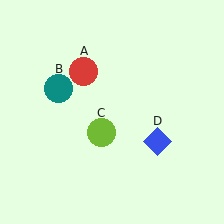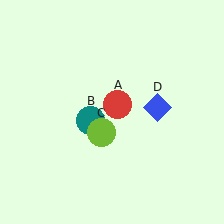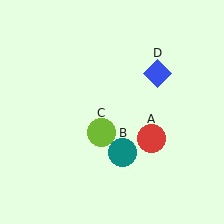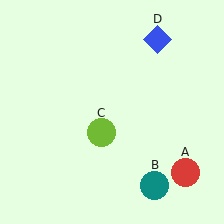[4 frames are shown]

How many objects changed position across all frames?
3 objects changed position: red circle (object A), teal circle (object B), blue diamond (object D).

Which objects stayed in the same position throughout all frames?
Lime circle (object C) remained stationary.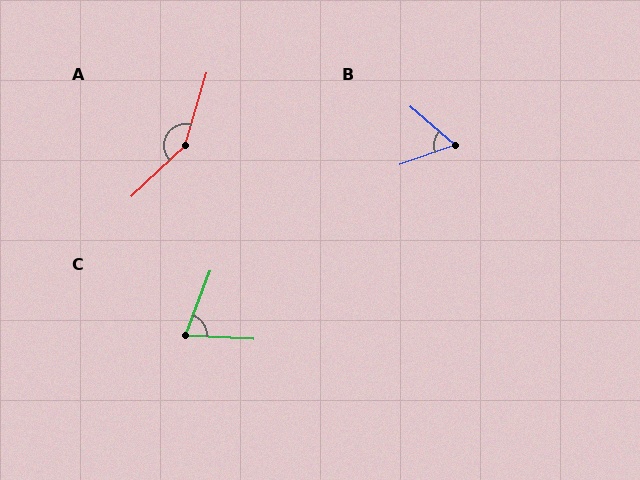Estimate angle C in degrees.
Approximately 72 degrees.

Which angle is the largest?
A, at approximately 150 degrees.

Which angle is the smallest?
B, at approximately 60 degrees.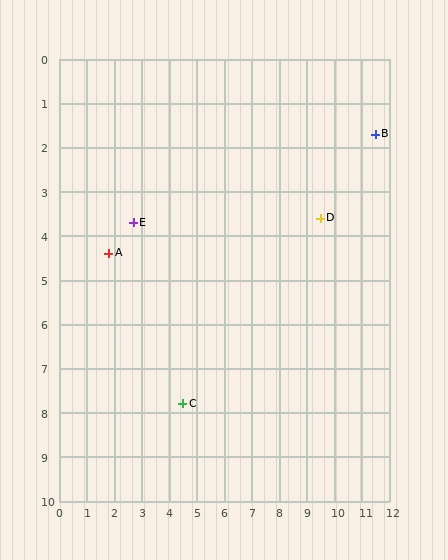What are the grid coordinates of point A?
Point A is at approximately (1.8, 4.4).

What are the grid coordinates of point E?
Point E is at approximately (2.7, 3.7).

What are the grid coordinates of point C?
Point C is at approximately (4.5, 7.8).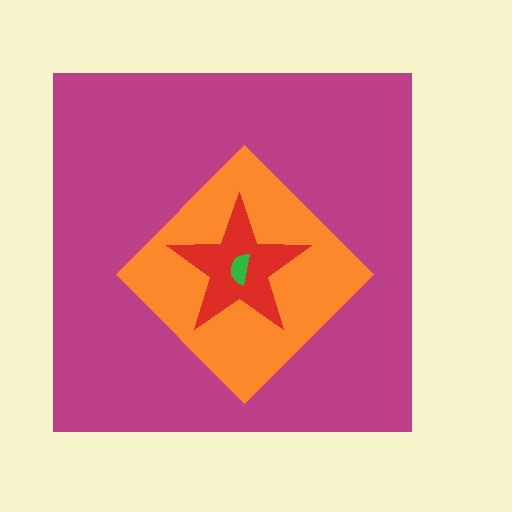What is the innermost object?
The green semicircle.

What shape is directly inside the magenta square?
The orange diamond.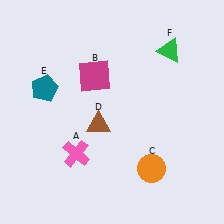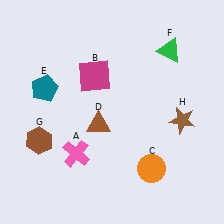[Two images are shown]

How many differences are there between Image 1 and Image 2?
There are 2 differences between the two images.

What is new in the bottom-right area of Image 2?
A brown star (H) was added in the bottom-right area of Image 2.